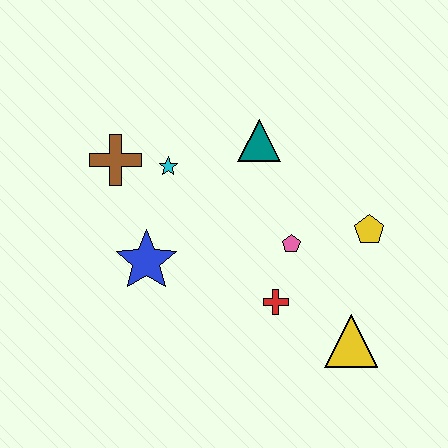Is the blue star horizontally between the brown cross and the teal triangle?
Yes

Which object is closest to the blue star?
The cyan star is closest to the blue star.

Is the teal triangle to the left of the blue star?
No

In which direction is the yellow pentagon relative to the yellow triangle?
The yellow pentagon is above the yellow triangle.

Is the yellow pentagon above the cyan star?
No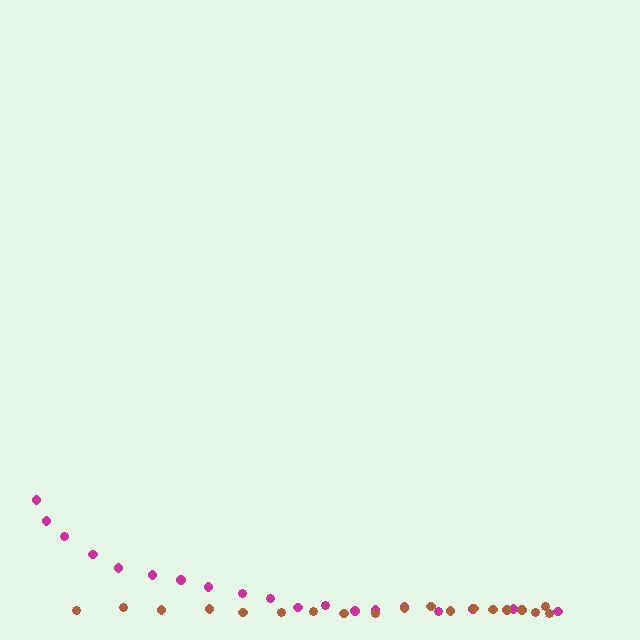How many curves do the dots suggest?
There are 2 distinct paths.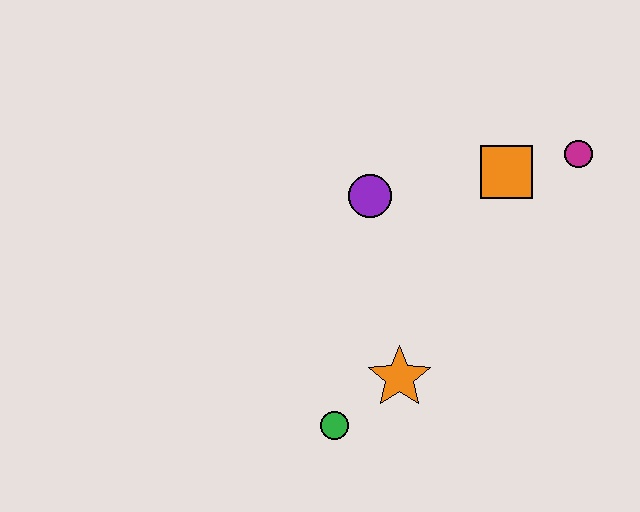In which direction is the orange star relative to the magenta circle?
The orange star is below the magenta circle.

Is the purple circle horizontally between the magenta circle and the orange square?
No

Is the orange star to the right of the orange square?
No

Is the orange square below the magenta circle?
Yes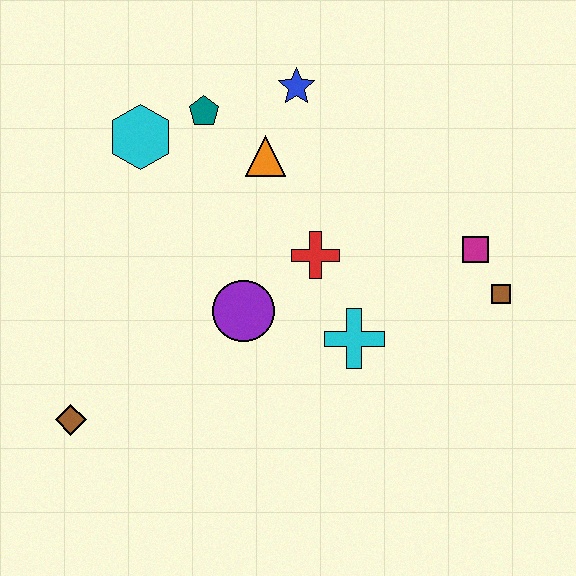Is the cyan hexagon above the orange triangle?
Yes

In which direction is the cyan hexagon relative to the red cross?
The cyan hexagon is to the left of the red cross.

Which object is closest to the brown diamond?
The purple circle is closest to the brown diamond.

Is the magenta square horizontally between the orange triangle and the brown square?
Yes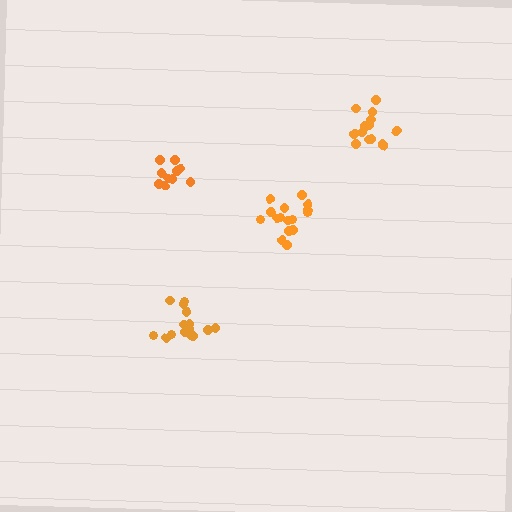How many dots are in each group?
Group 1: 10 dots, Group 2: 15 dots, Group 3: 14 dots, Group 4: 16 dots (55 total).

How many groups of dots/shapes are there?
There are 4 groups.